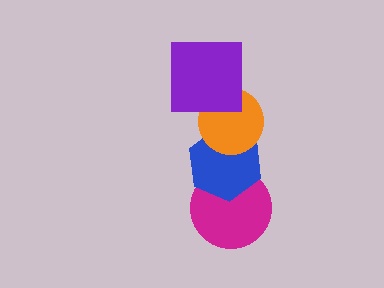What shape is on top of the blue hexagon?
The orange circle is on top of the blue hexagon.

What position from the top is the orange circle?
The orange circle is 2nd from the top.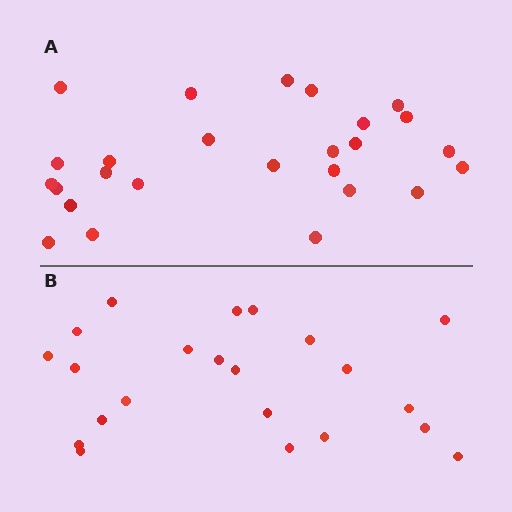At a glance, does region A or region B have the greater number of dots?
Region A (the top region) has more dots.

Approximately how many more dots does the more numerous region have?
Region A has about 4 more dots than region B.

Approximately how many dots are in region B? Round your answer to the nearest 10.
About 20 dots. (The exact count is 22, which rounds to 20.)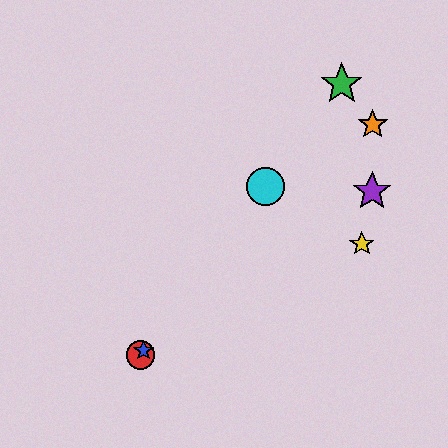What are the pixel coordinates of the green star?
The green star is at (342, 84).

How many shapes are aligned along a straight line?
4 shapes (the red circle, the blue star, the green star, the cyan circle) are aligned along a straight line.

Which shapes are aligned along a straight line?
The red circle, the blue star, the green star, the cyan circle are aligned along a straight line.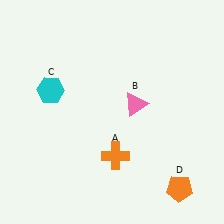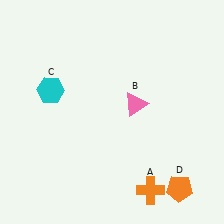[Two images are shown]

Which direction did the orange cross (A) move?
The orange cross (A) moved right.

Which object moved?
The orange cross (A) moved right.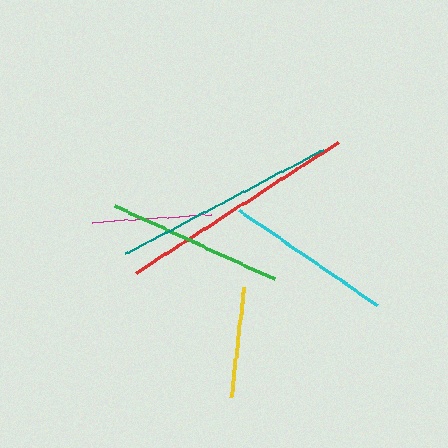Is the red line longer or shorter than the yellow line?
The red line is longer than the yellow line.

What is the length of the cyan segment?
The cyan segment is approximately 167 pixels long.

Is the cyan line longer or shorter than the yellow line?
The cyan line is longer than the yellow line.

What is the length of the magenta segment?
The magenta segment is approximately 119 pixels long.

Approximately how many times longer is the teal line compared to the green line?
The teal line is approximately 1.3 times the length of the green line.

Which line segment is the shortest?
The yellow line is the shortest at approximately 112 pixels.